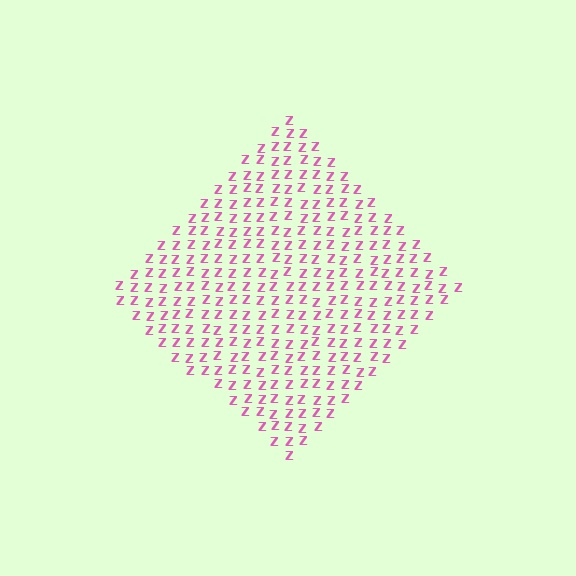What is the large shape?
The large shape is a diamond.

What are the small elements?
The small elements are letter Z's.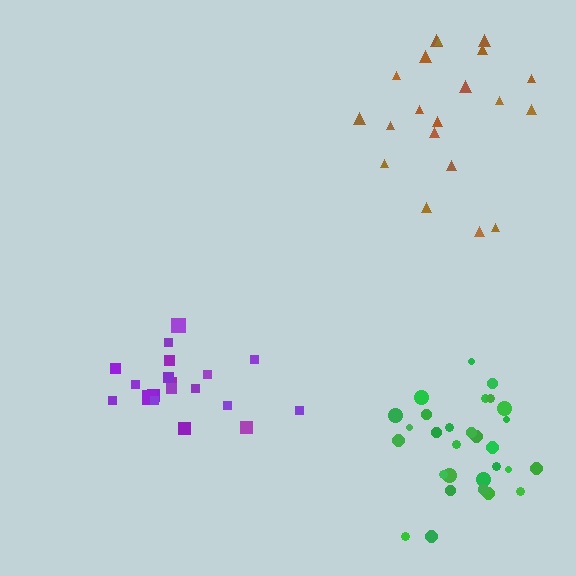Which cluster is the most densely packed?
Green.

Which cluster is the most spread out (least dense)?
Brown.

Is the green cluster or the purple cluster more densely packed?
Green.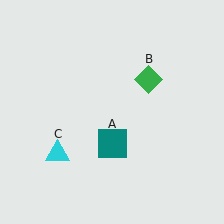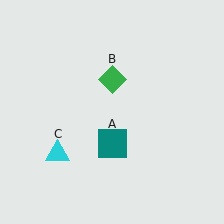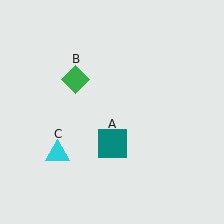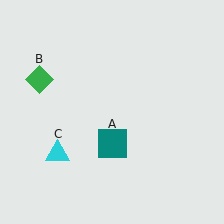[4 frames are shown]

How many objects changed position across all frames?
1 object changed position: green diamond (object B).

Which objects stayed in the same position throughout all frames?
Teal square (object A) and cyan triangle (object C) remained stationary.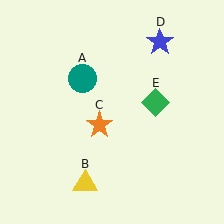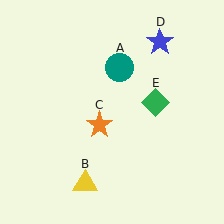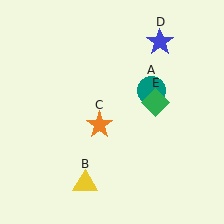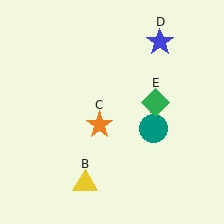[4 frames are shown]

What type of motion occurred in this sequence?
The teal circle (object A) rotated clockwise around the center of the scene.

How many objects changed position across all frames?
1 object changed position: teal circle (object A).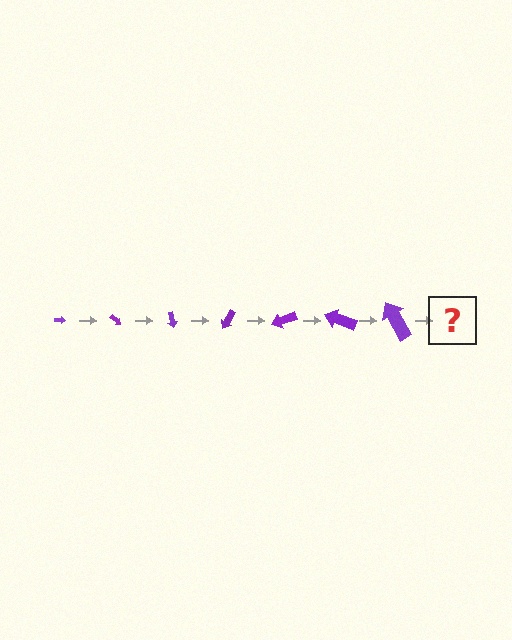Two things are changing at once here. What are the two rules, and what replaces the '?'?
The two rules are that the arrow grows larger each step and it rotates 40 degrees each step. The '?' should be an arrow, larger than the previous one and rotated 280 degrees from the start.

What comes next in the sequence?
The next element should be an arrow, larger than the previous one and rotated 280 degrees from the start.